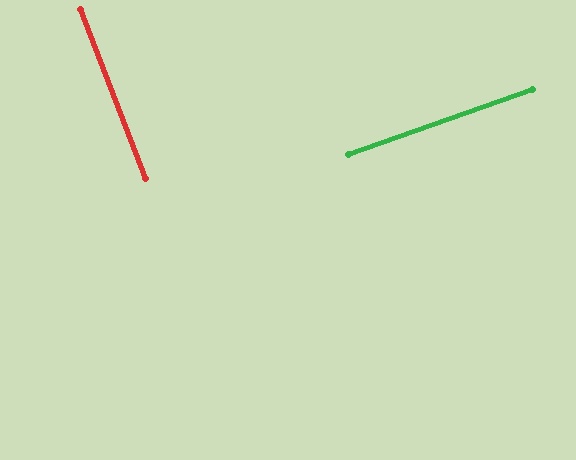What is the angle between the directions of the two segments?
Approximately 88 degrees.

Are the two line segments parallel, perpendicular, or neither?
Perpendicular — they meet at approximately 88°.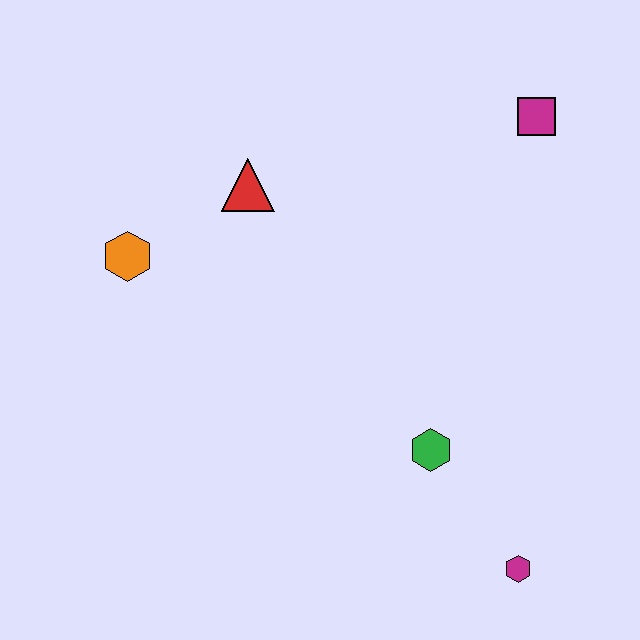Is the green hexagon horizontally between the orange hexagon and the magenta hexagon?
Yes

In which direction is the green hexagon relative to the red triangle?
The green hexagon is below the red triangle.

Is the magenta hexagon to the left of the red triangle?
No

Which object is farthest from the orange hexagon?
The magenta hexagon is farthest from the orange hexagon.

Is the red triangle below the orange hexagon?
No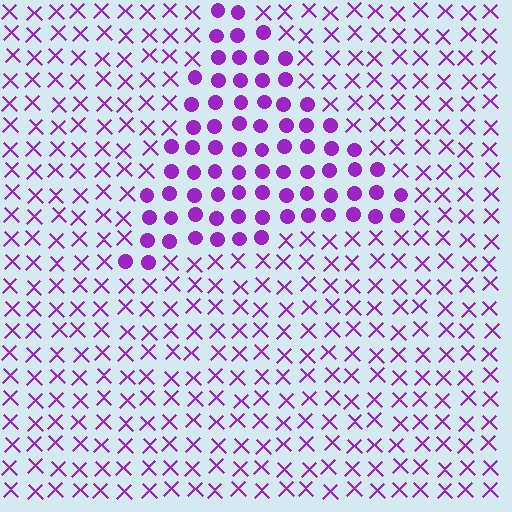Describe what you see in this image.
The image is filled with small purple elements arranged in a uniform grid. A triangle-shaped region contains circles, while the surrounding area contains X marks. The boundary is defined purely by the change in element shape.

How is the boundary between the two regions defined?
The boundary is defined by a change in element shape: circles inside vs. X marks outside. All elements share the same color and spacing.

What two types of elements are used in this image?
The image uses circles inside the triangle region and X marks outside it.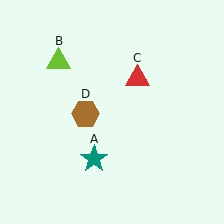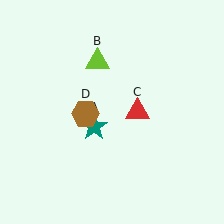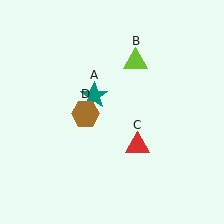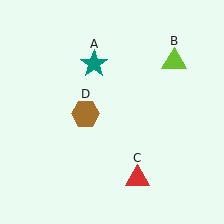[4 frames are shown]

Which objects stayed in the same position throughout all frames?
Brown hexagon (object D) remained stationary.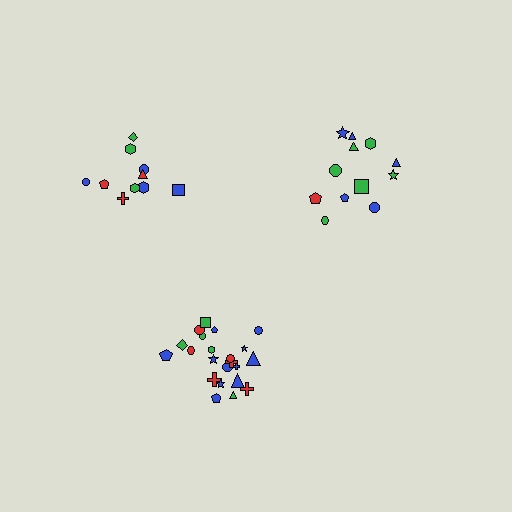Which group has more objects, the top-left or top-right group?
The top-right group.